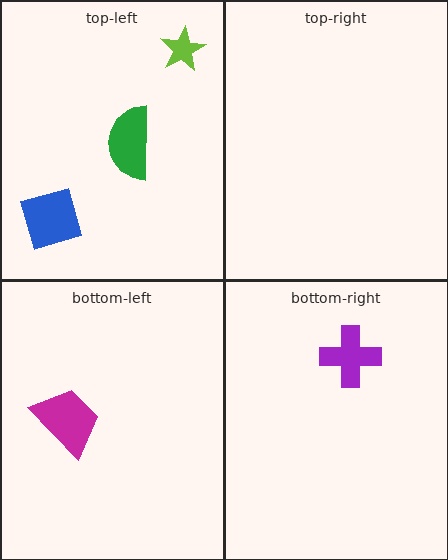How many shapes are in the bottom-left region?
1.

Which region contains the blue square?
The top-left region.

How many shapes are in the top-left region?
3.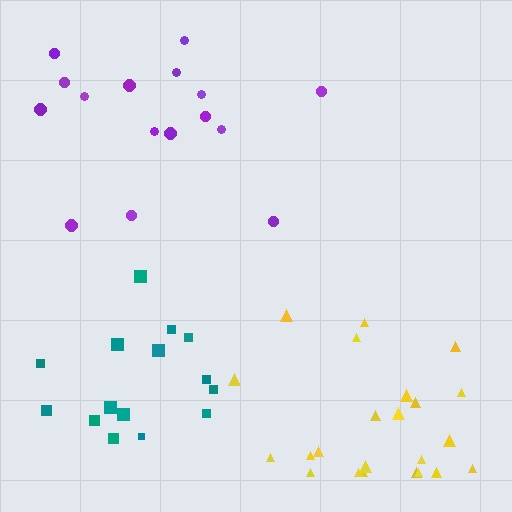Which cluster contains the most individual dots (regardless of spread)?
Yellow (23).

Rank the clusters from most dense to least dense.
yellow, teal, purple.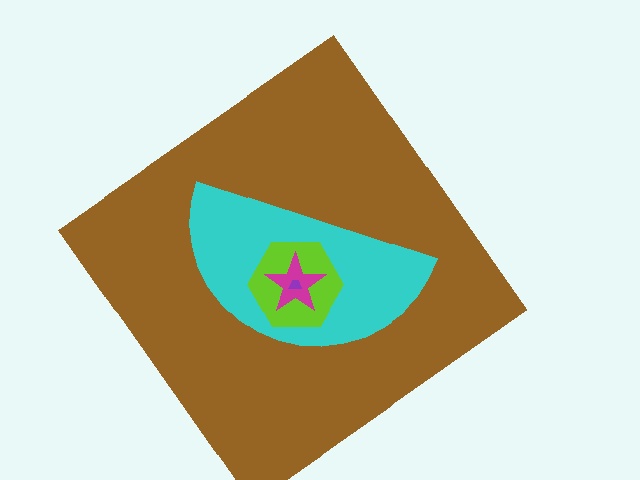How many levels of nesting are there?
5.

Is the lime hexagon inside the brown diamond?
Yes.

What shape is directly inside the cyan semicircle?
The lime hexagon.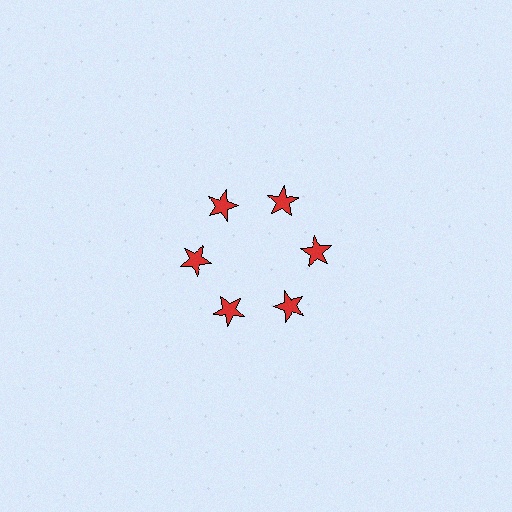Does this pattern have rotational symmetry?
Yes, this pattern has 6-fold rotational symmetry. It looks the same after rotating 60 degrees around the center.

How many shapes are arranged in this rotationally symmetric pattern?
There are 6 shapes, arranged in 6 groups of 1.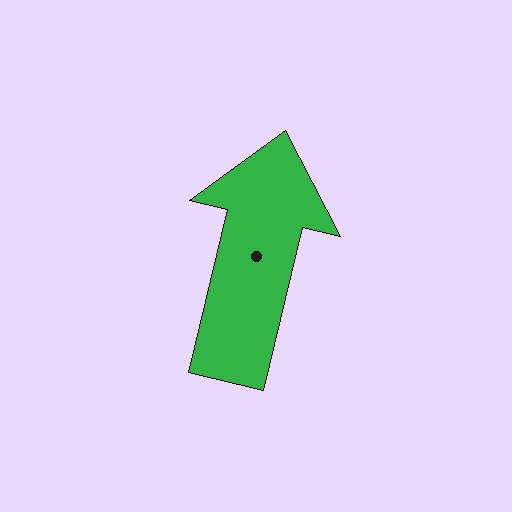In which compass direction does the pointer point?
North.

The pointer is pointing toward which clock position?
Roughly 12 o'clock.